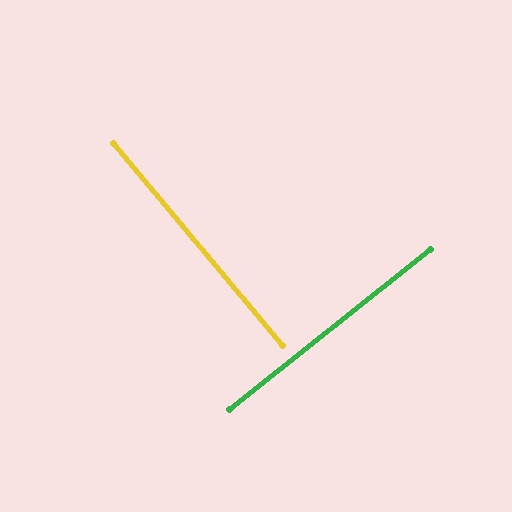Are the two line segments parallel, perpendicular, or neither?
Perpendicular — they meet at approximately 89°.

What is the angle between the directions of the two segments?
Approximately 89 degrees.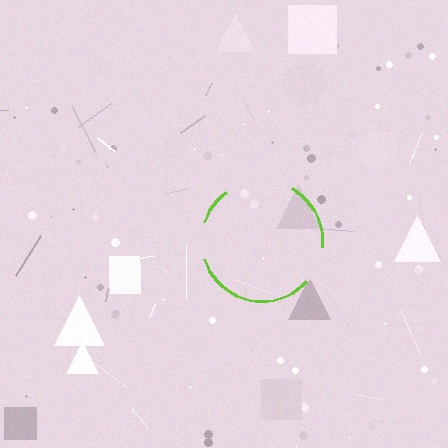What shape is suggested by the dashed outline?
The dashed outline suggests a circle.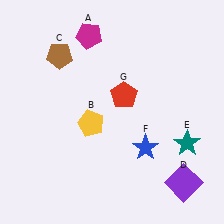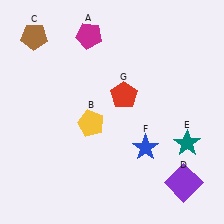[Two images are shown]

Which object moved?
The brown pentagon (C) moved left.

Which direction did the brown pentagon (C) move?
The brown pentagon (C) moved left.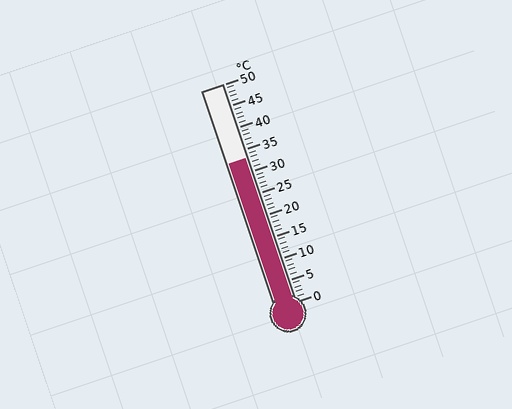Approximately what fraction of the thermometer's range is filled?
The thermometer is filled to approximately 65% of its range.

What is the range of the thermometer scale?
The thermometer scale ranges from 0°C to 50°C.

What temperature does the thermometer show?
The thermometer shows approximately 33°C.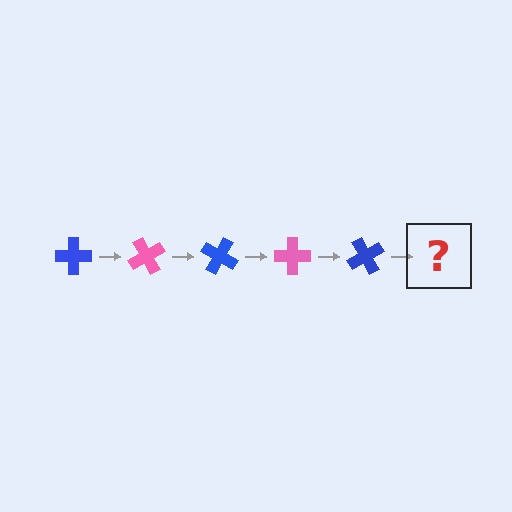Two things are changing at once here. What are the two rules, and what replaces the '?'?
The two rules are that it rotates 60 degrees each step and the color cycles through blue and pink. The '?' should be a pink cross, rotated 300 degrees from the start.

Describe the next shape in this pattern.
It should be a pink cross, rotated 300 degrees from the start.